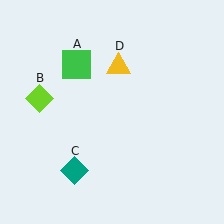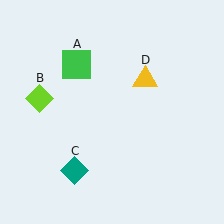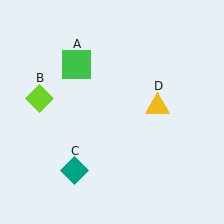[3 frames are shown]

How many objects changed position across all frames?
1 object changed position: yellow triangle (object D).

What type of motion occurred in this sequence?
The yellow triangle (object D) rotated clockwise around the center of the scene.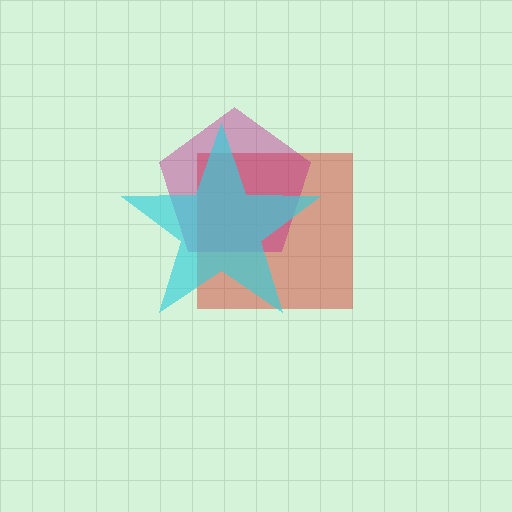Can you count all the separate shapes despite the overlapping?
Yes, there are 3 separate shapes.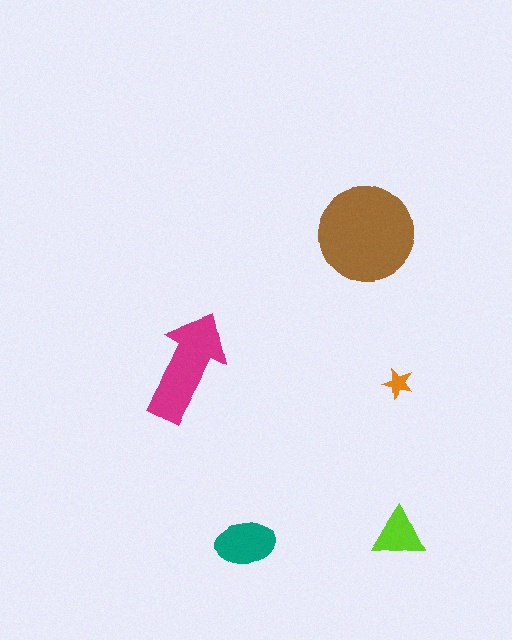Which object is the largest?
The brown circle.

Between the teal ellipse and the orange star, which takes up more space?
The teal ellipse.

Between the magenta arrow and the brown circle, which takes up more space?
The brown circle.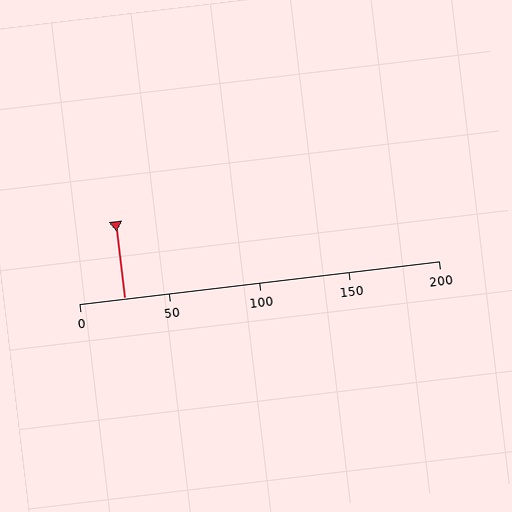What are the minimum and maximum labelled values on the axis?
The axis runs from 0 to 200.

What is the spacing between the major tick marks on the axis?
The major ticks are spaced 50 apart.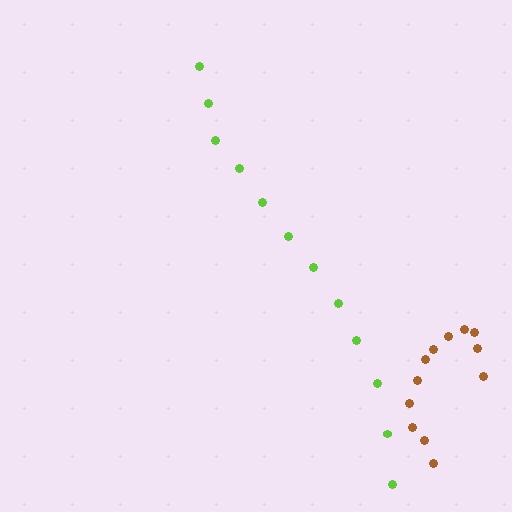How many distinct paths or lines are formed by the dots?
There are 2 distinct paths.